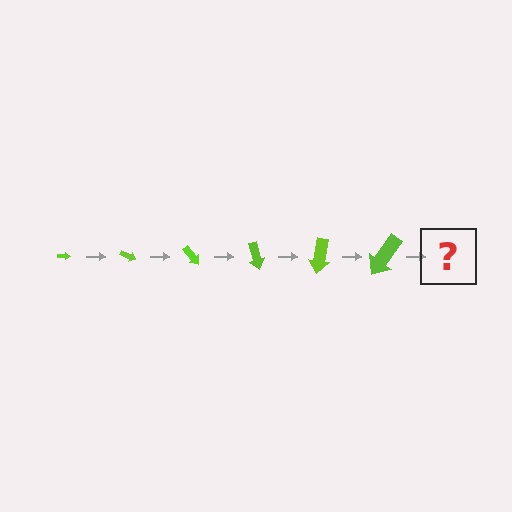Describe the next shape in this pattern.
It should be an arrow, larger than the previous one and rotated 150 degrees from the start.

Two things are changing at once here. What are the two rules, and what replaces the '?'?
The two rules are that the arrow grows larger each step and it rotates 25 degrees each step. The '?' should be an arrow, larger than the previous one and rotated 150 degrees from the start.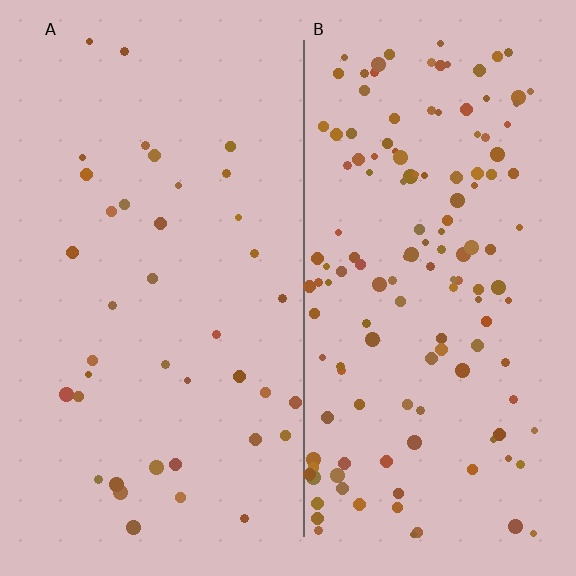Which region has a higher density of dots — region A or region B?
B (the right).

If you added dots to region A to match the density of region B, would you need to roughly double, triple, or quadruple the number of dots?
Approximately quadruple.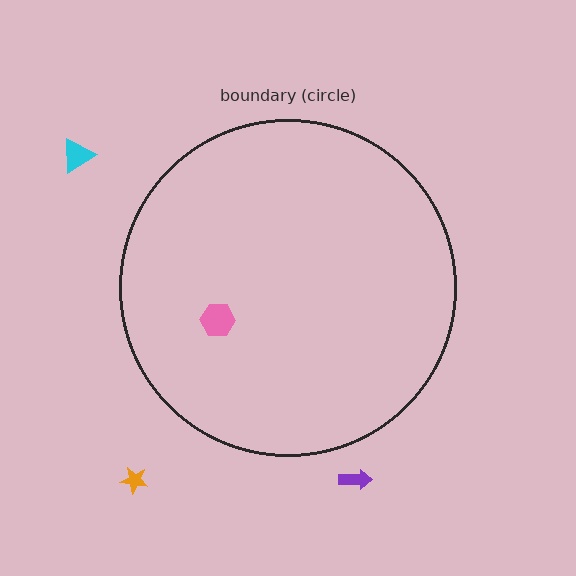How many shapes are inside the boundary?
1 inside, 3 outside.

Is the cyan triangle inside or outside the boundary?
Outside.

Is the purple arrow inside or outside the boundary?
Outside.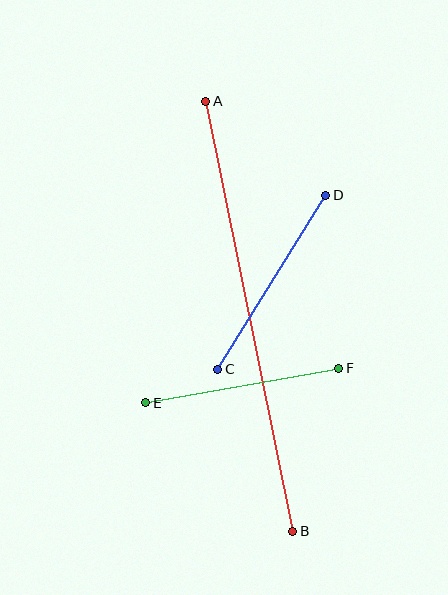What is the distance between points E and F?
The distance is approximately 196 pixels.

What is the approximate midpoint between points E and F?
The midpoint is at approximately (242, 386) pixels.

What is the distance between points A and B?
The distance is approximately 439 pixels.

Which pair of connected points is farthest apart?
Points A and B are farthest apart.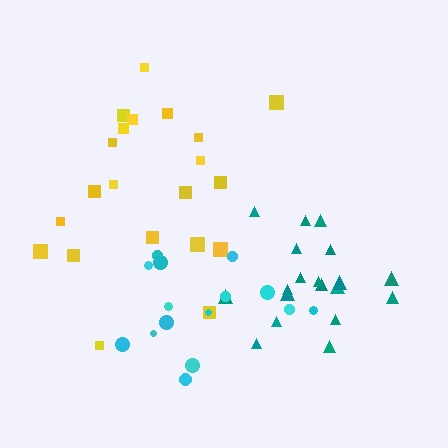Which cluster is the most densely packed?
Teal.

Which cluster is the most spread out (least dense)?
Yellow.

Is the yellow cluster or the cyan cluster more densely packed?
Cyan.